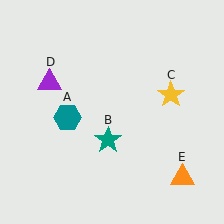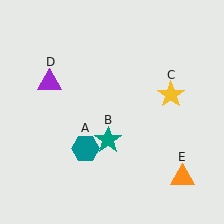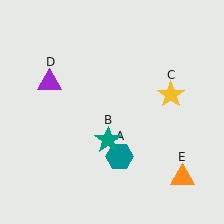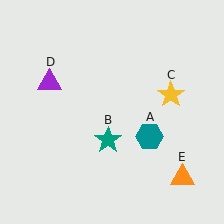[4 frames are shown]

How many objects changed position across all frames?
1 object changed position: teal hexagon (object A).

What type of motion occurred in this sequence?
The teal hexagon (object A) rotated counterclockwise around the center of the scene.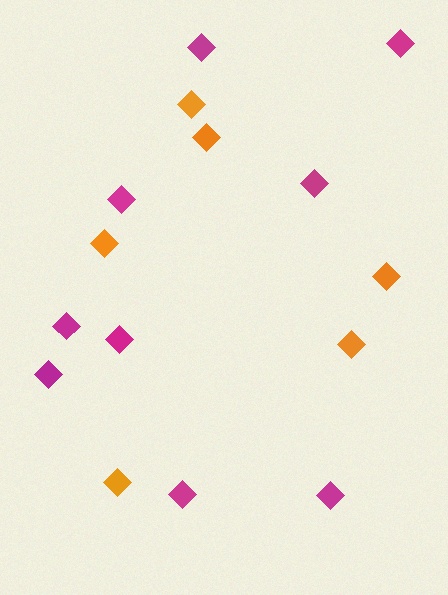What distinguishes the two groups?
There are 2 groups: one group of magenta diamonds (9) and one group of orange diamonds (6).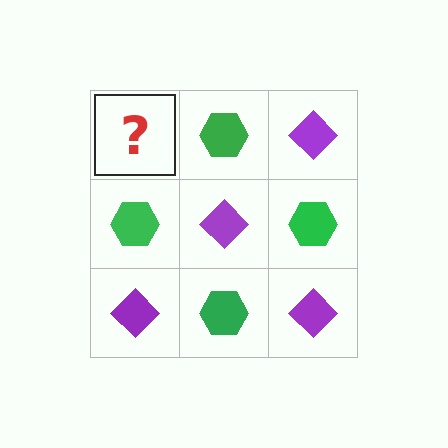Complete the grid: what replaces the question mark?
The question mark should be replaced with a purple diamond.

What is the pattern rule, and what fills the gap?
The rule is that it alternates purple diamond and green hexagon in a checkerboard pattern. The gap should be filled with a purple diamond.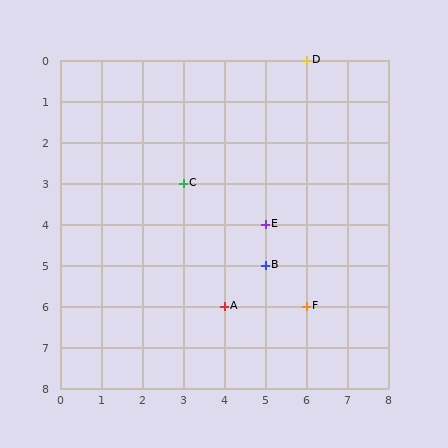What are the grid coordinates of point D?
Point D is at grid coordinates (6, 0).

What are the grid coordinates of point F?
Point F is at grid coordinates (6, 6).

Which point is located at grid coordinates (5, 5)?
Point B is at (5, 5).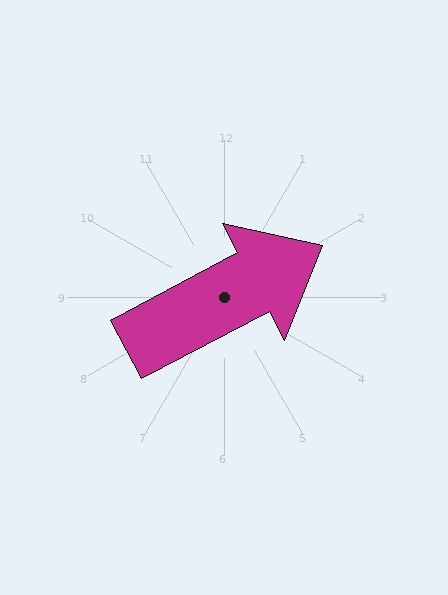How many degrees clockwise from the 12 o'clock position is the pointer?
Approximately 62 degrees.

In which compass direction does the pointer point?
Northeast.